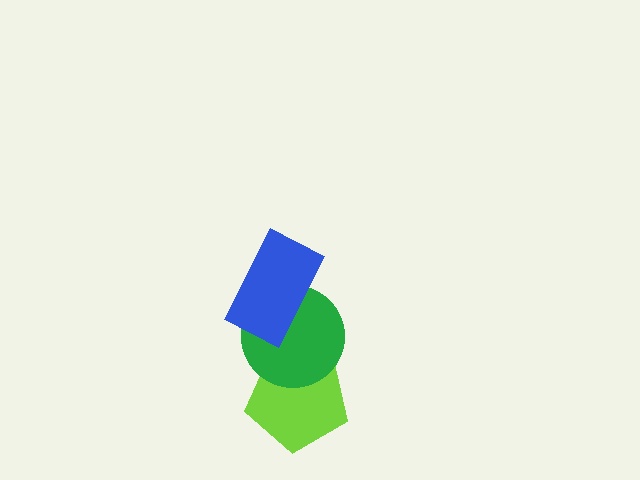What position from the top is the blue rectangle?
The blue rectangle is 1st from the top.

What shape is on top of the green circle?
The blue rectangle is on top of the green circle.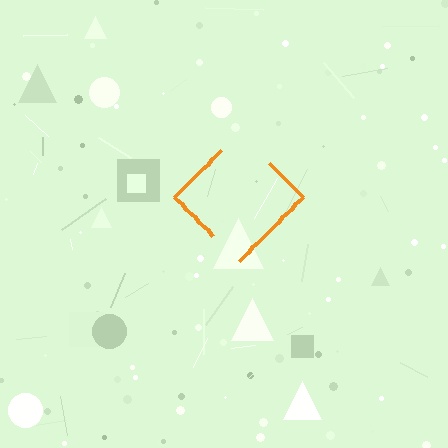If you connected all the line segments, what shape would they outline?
They would outline a diamond.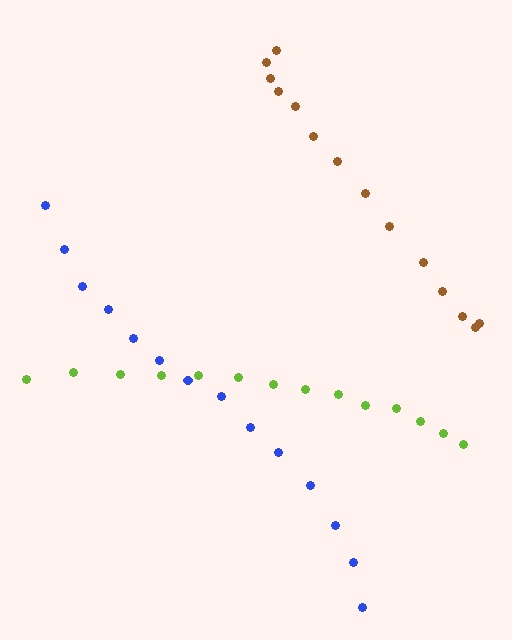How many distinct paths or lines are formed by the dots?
There are 3 distinct paths.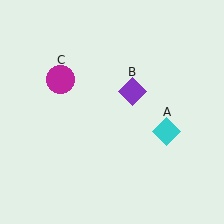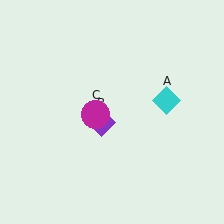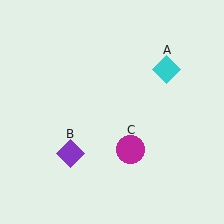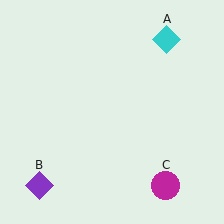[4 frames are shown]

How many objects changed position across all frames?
3 objects changed position: cyan diamond (object A), purple diamond (object B), magenta circle (object C).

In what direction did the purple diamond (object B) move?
The purple diamond (object B) moved down and to the left.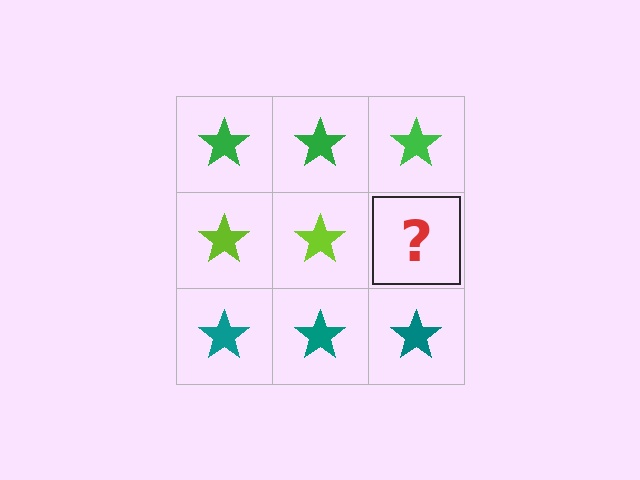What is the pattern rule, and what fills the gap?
The rule is that each row has a consistent color. The gap should be filled with a lime star.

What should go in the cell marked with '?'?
The missing cell should contain a lime star.